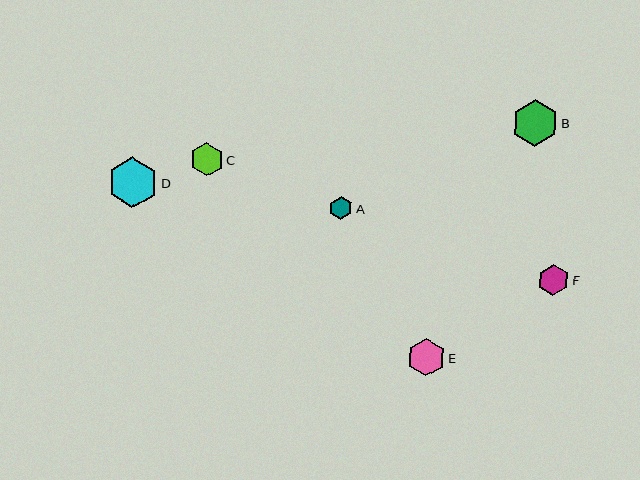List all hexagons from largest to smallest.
From largest to smallest: D, B, E, C, F, A.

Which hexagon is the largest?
Hexagon D is the largest with a size of approximately 51 pixels.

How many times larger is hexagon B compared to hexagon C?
Hexagon B is approximately 1.4 times the size of hexagon C.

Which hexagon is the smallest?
Hexagon A is the smallest with a size of approximately 23 pixels.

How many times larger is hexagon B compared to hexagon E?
Hexagon B is approximately 1.2 times the size of hexagon E.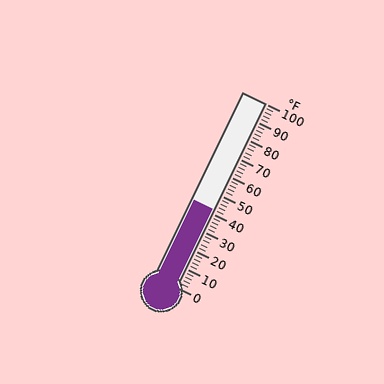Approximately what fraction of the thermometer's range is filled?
The thermometer is filled to approximately 40% of its range.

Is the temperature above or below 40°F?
The temperature is above 40°F.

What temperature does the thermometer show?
The thermometer shows approximately 42°F.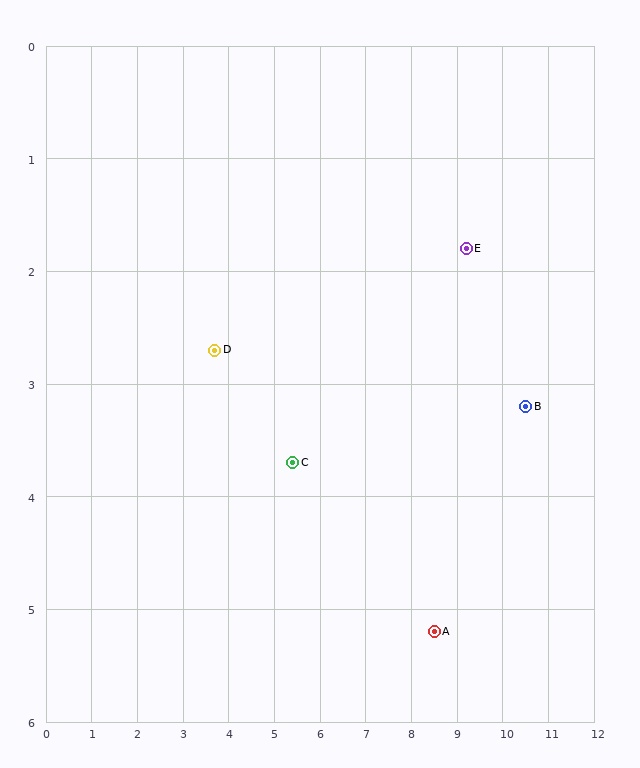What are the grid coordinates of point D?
Point D is at approximately (3.7, 2.7).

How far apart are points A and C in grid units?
Points A and C are about 3.4 grid units apart.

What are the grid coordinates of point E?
Point E is at approximately (9.2, 1.8).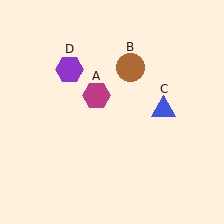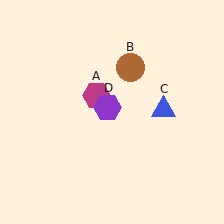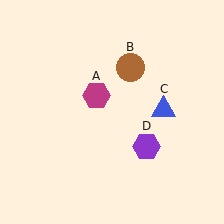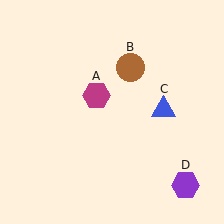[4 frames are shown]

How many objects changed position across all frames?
1 object changed position: purple hexagon (object D).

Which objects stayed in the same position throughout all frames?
Magenta hexagon (object A) and brown circle (object B) and blue triangle (object C) remained stationary.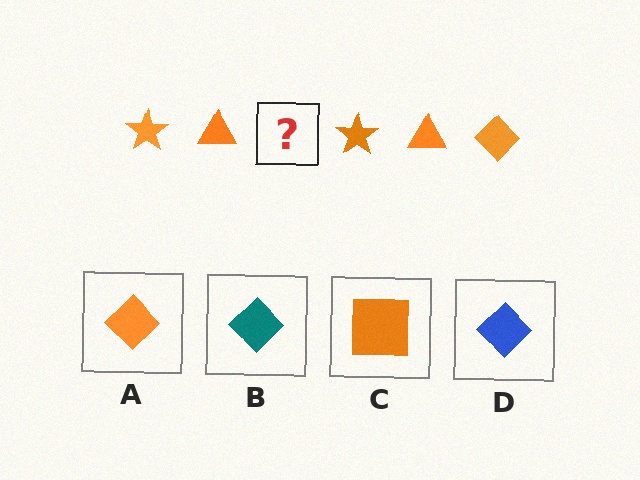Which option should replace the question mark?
Option A.